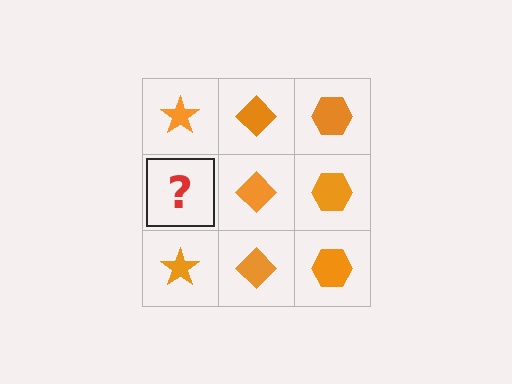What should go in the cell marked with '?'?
The missing cell should contain an orange star.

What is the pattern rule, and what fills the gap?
The rule is that each column has a consistent shape. The gap should be filled with an orange star.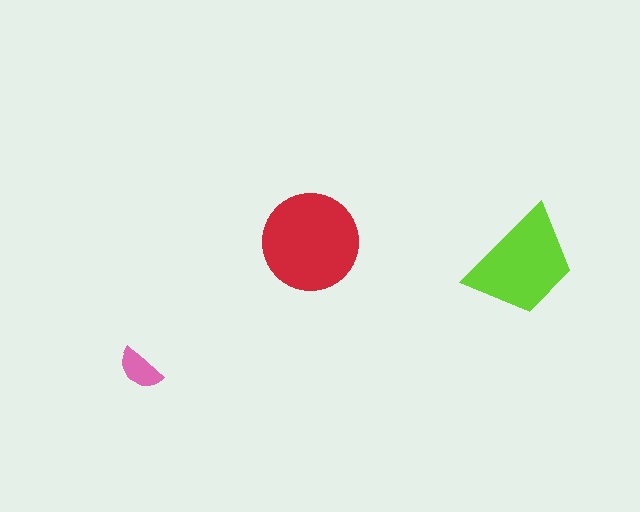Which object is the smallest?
The pink semicircle.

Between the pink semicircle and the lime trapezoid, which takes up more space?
The lime trapezoid.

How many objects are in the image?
There are 3 objects in the image.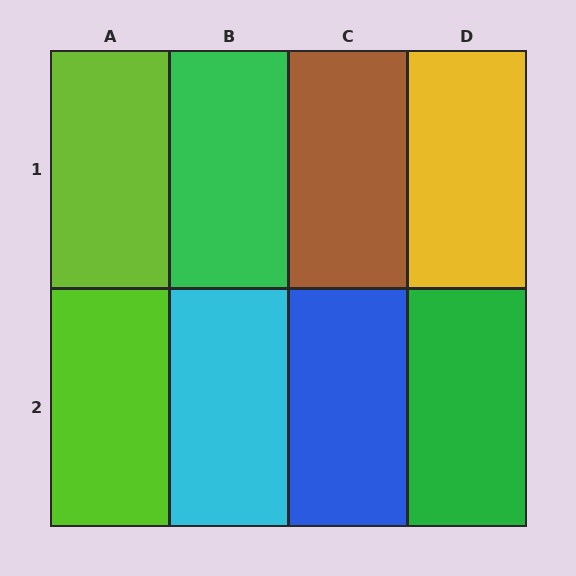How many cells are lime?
2 cells are lime.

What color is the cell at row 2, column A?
Lime.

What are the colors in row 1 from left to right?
Lime, green, brown, yellow.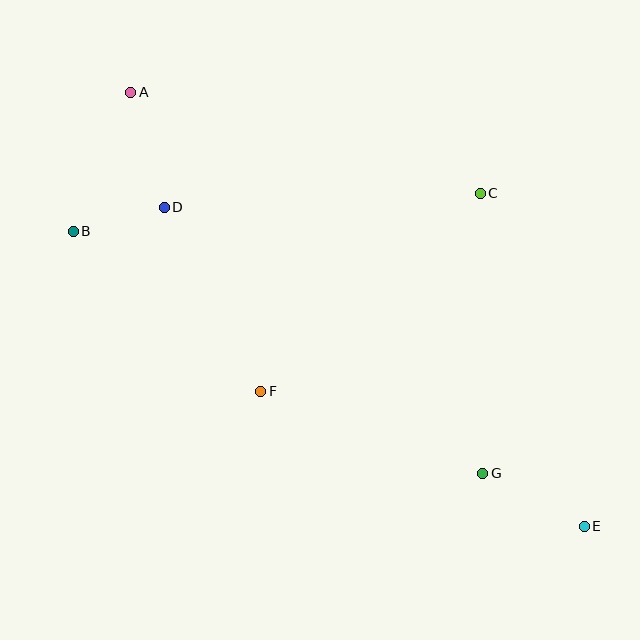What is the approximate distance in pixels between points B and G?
The distance between B and G is approximately 476 pixels.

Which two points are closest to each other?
Points B and D are closest to each other.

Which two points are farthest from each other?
Points A and E are farthest from each other.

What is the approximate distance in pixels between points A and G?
The distance between A and G is approximately 519 pixels.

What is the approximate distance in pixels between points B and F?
The distance between B and F is approximately 246 pixels.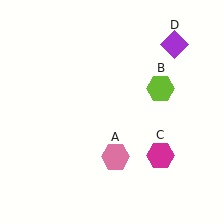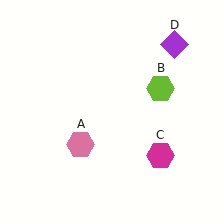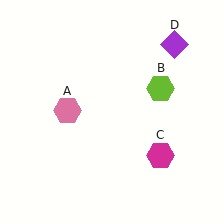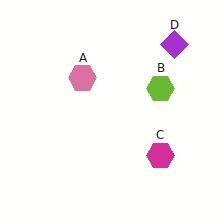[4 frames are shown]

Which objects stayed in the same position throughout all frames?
Lime hexagon (object B) and magenta hexagon (object C) and purple diamond (object D) remained stationary.